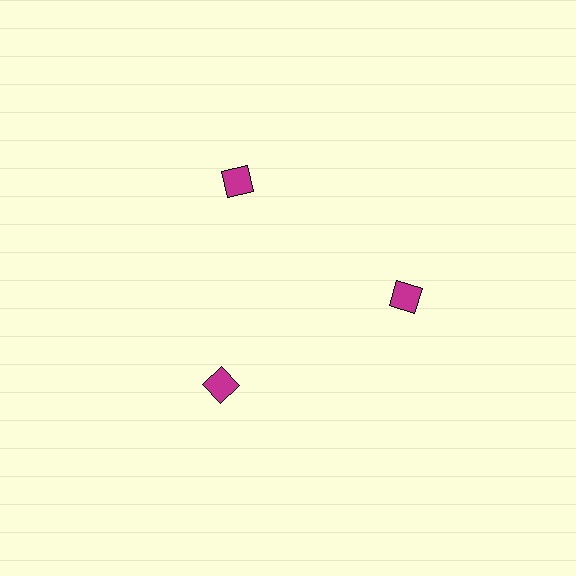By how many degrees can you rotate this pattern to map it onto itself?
The pattern maps onto itself every 120 degrees of rotation.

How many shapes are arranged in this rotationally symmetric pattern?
There are 3 shapes, arranged in 3 groups of 1.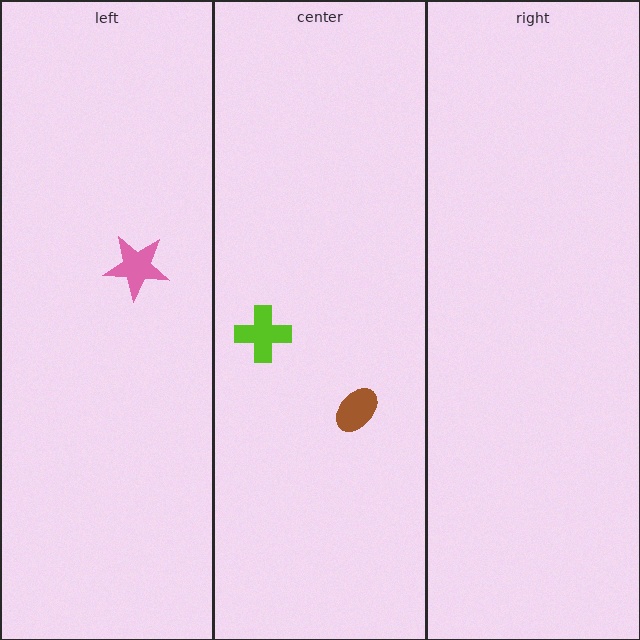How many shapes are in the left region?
1.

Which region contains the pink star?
The left region.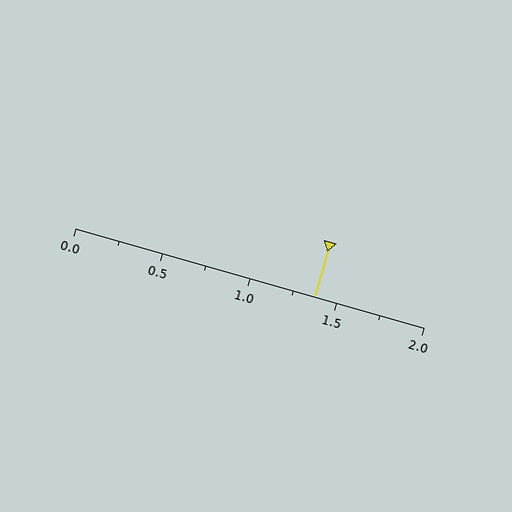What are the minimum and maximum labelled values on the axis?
The axis runs from 0.0 to 2.0.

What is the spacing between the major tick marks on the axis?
The major ticks are spaced 0.5 apart.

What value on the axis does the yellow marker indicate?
The marker indicates approximately 1.38.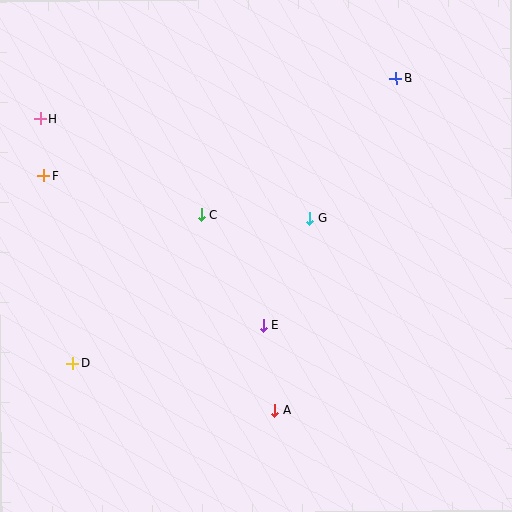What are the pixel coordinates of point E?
Point E is at (263, 325).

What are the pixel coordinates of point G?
Point G is at (309, 218).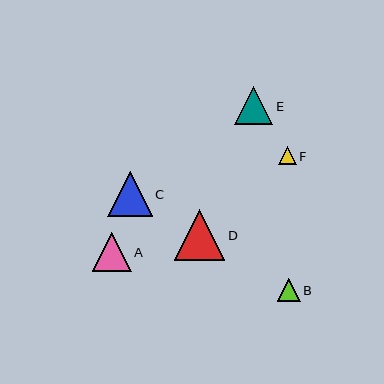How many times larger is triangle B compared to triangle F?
Triangle B is approximately 1.3 times the size of triangle F.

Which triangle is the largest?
Triangle D is the largest with a size of approximately 50 pixels.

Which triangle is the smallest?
Triangle F is the smallest with a size of approximately 18 pixels.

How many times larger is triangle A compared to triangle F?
Triangle A is approximately 2.2 times the size of triangle F.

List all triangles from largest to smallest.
From largest to smallest: D, C, A, E, B, F.